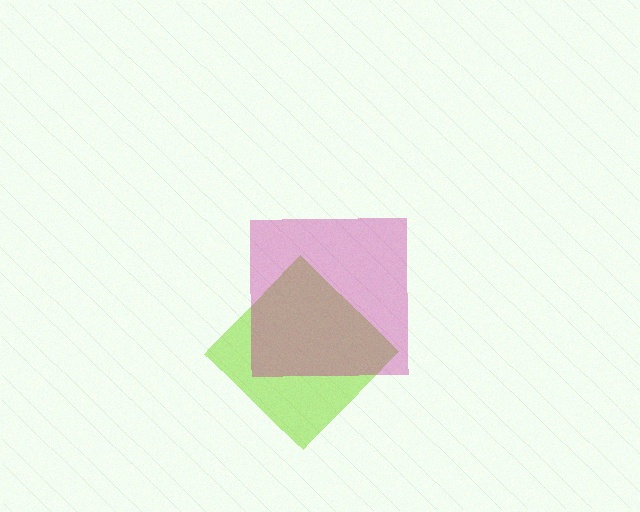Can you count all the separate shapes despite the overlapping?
Yes, there are 2 separate shapes.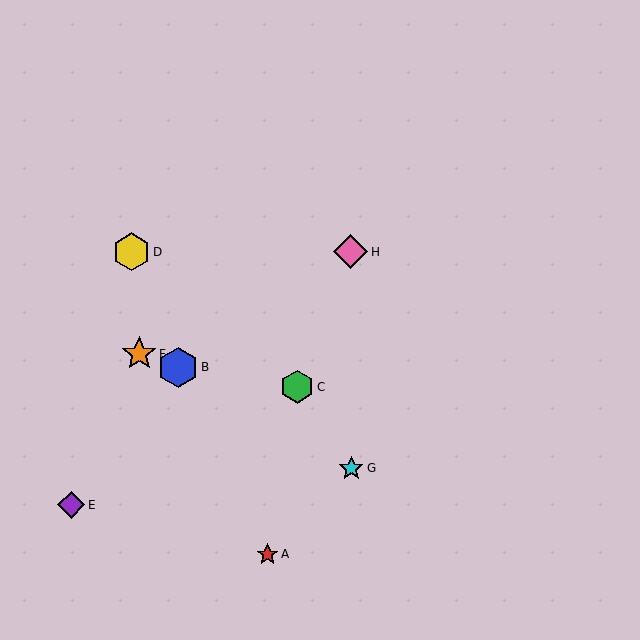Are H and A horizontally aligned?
No, H is at y≈252 and A is at y≈554.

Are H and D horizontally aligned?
Yes, both are at y≈252.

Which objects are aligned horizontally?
Objects D, H are aligned horizontally.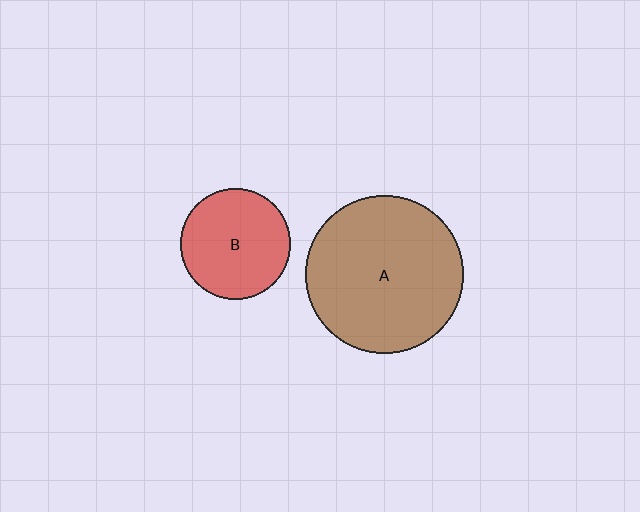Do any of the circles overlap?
No, none of the circles overlap.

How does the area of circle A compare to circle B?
Approximately 2.1 times.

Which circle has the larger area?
Circle A (brown).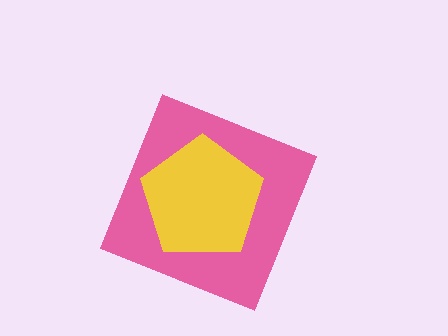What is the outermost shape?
The pink diamond.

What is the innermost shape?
The yellow pentagon.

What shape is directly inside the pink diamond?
The yellow pentagon.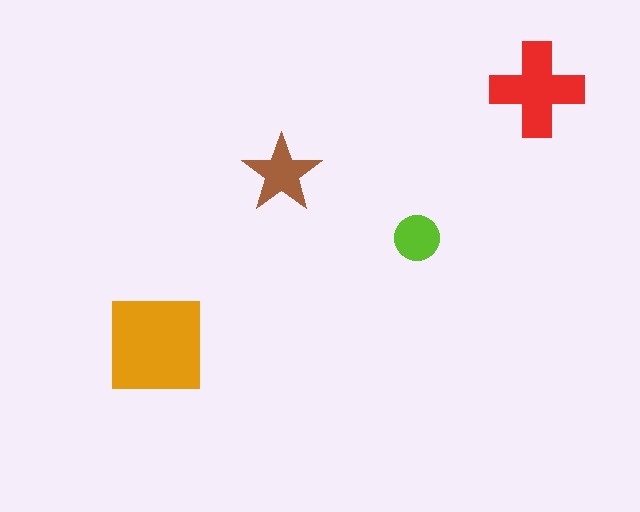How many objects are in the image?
There are 4 objects in the image.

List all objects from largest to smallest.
The orange square, the red cross, the brown star, the lime circle.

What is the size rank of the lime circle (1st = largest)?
4th.